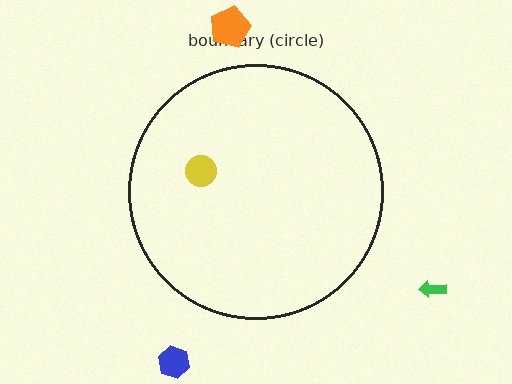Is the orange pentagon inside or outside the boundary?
Outside.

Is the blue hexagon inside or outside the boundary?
Outside.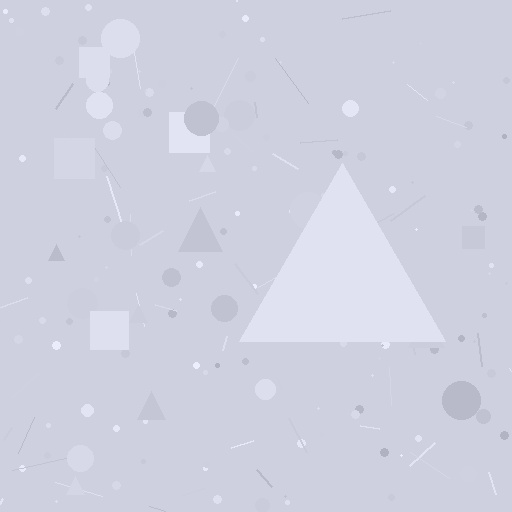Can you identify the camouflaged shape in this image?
The camouflaged shape is a triangle.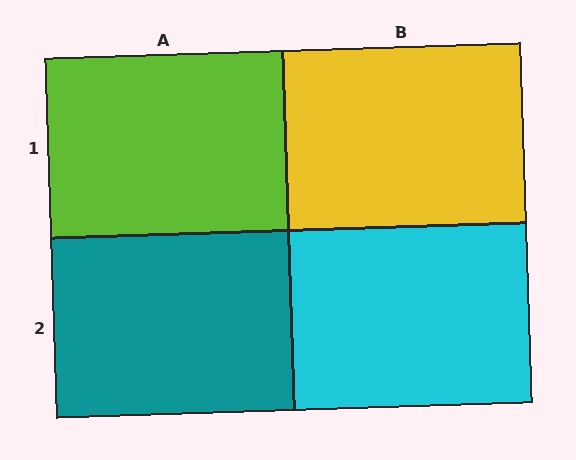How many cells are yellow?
1 cell is yellow.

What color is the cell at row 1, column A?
Lime.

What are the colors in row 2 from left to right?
Teal, cyan.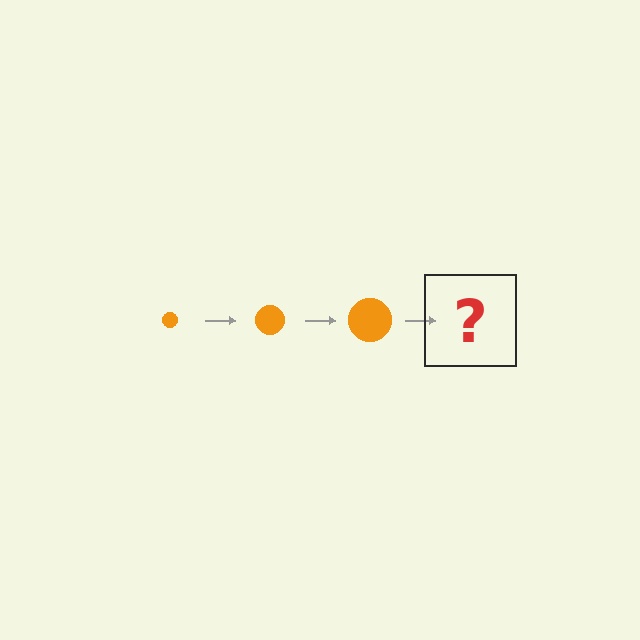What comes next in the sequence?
The next element should be an orange circle, larger than the previous one.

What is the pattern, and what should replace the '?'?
The pattern is that the circle gets progressively larger each step. The '?' should be an orange circle, larger than the previous one.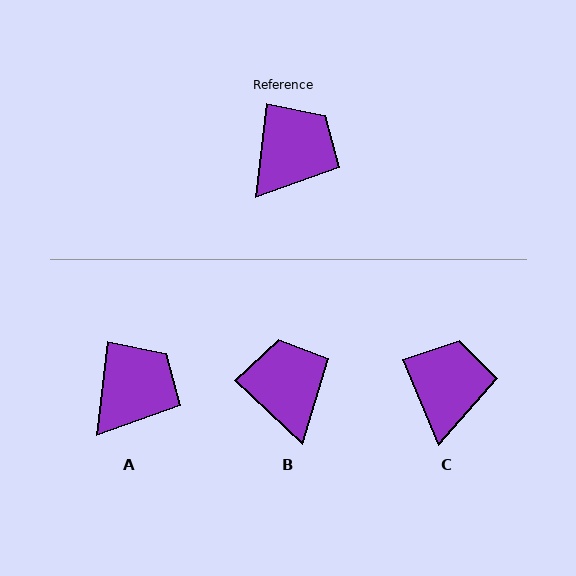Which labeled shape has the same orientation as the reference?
A.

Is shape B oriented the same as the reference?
No, it is off by about 54 degrees.